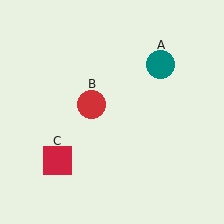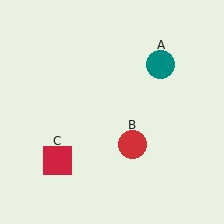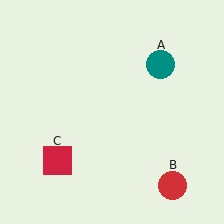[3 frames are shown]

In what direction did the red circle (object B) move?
The red circle (object B) moved down and to the right.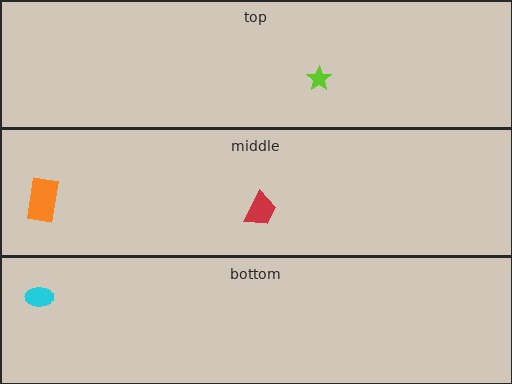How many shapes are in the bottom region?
1.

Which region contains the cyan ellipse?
The bottom region.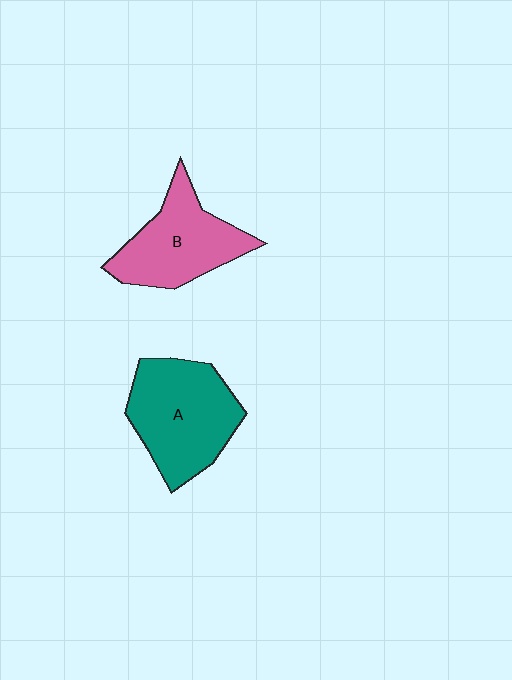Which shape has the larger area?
Shape A (teal).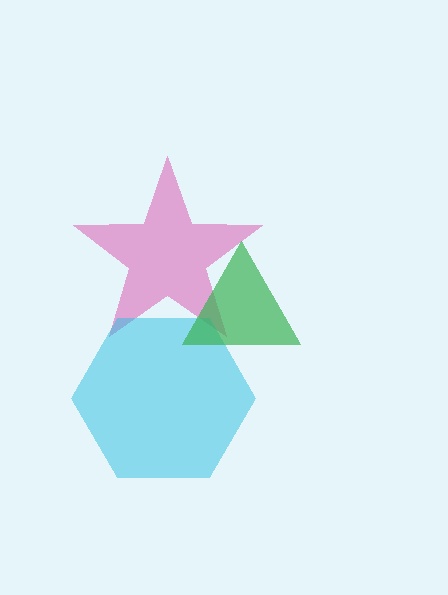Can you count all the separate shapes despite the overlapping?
Yes, there are 3 separate shapes.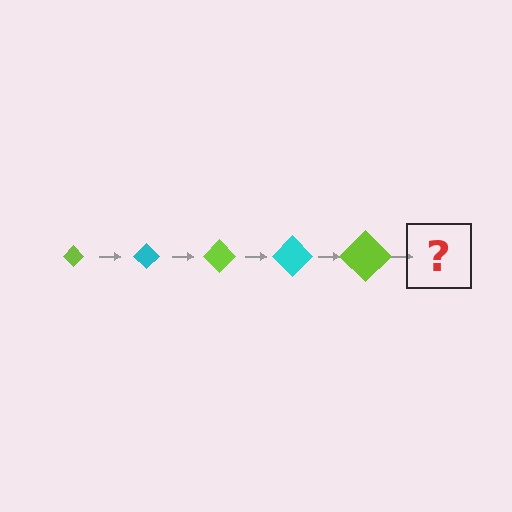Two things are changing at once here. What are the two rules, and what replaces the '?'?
The two rules are that the diamond grows larger each step and the color cycles through lime and cyan. The '?' should be a cyan diamond, larger than the previous one.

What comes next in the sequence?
The next element should be a cyan diamond, larger than the previous one.